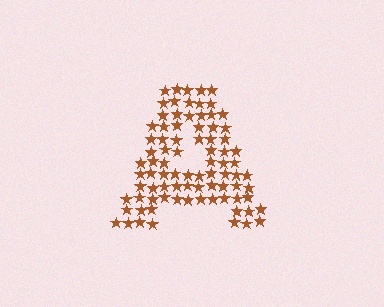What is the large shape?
The large shape is the letter A.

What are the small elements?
The small elements are stars.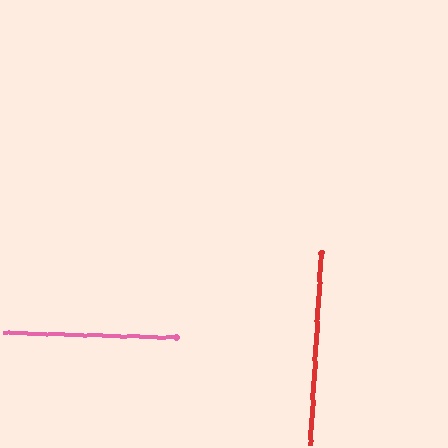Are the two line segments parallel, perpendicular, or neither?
Perpendicular — they meet at approximately 88°.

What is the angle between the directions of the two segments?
Approximately 88 degrees.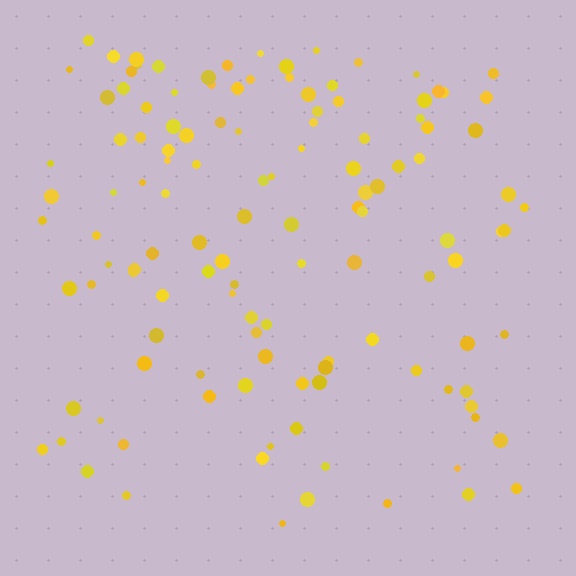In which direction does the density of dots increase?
From bottom to top, with the top side densest.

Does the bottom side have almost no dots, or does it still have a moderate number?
Still a moderate number, just noticeably fewer than the top.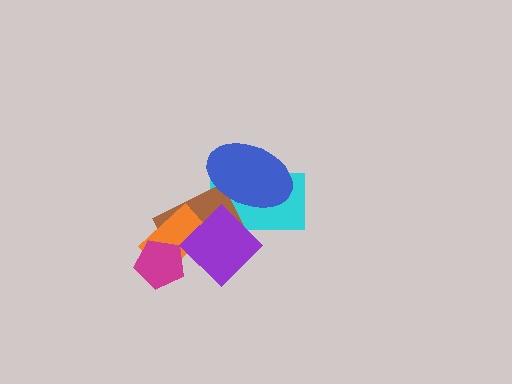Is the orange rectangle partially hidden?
Yes, it is partially covered by another shape.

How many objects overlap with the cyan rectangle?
3 objects overlap with the cyan rectangle.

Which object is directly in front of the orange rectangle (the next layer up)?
The magenta pentagon is directly in front of the orange rectangle.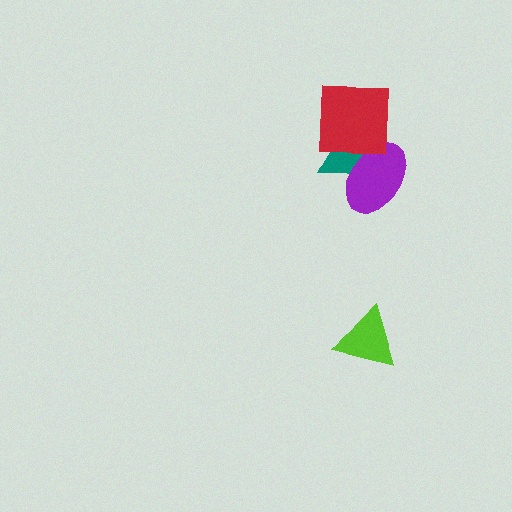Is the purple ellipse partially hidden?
Yes, it is partially covered by another shape.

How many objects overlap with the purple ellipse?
2 objects overlap with the purple ellipse.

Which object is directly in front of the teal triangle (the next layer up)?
The purple ellipse is directly in front of the teal triangle.